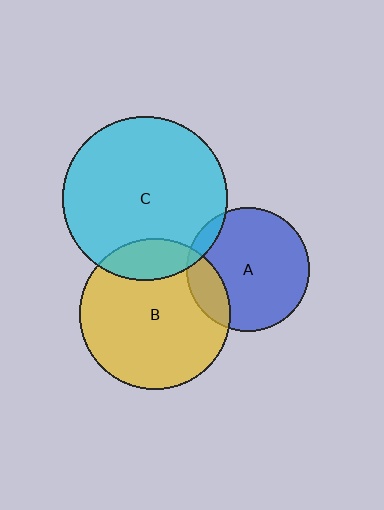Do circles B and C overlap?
Yes.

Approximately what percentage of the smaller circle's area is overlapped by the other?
Approximately 15%.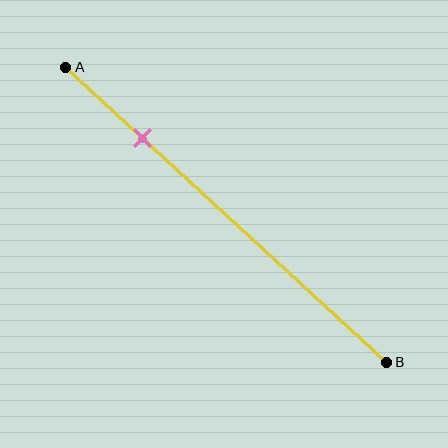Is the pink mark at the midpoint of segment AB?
No, the mark is at about 25% from A, not at the 50% midpoint.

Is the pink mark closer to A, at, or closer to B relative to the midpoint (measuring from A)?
The pink mark is closer to point A than the midpoint of segment AB.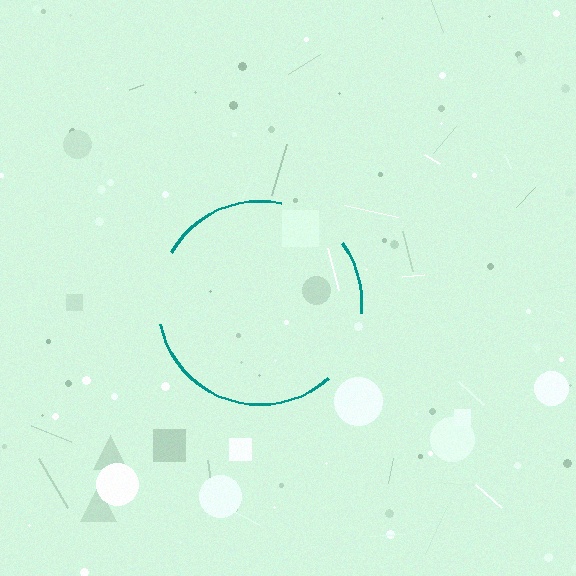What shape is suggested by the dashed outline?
The dashed outline suggests a circle.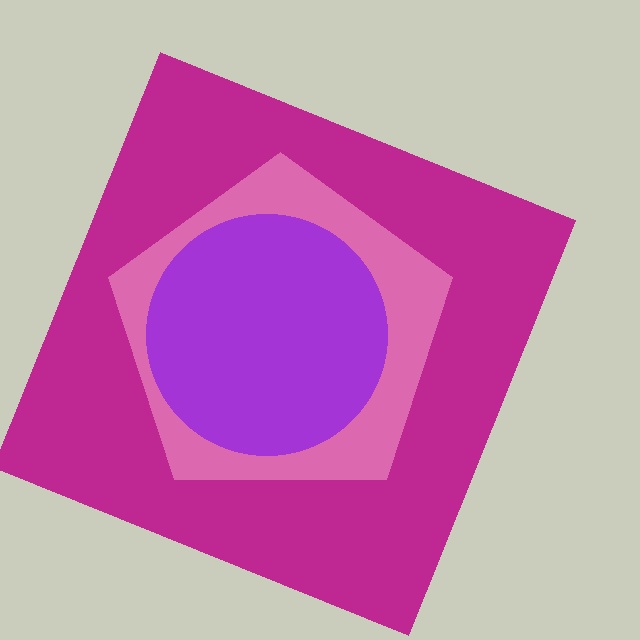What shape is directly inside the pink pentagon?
The purple circle.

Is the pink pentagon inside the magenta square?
Yes.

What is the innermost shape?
The purple circle.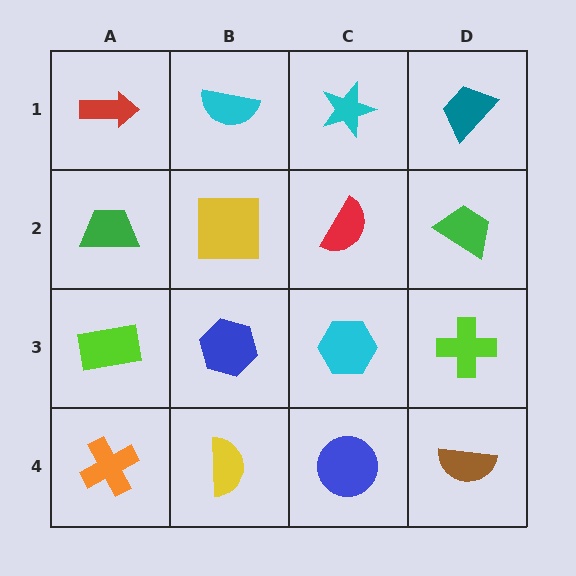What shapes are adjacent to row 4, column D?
A lime cross (row 3, column D), a blue circle (row 4, column C).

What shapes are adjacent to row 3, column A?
A green trapezoid (row 2, column A), an orange cross (row 4, column A), a blue hexagon (row 3, column B).